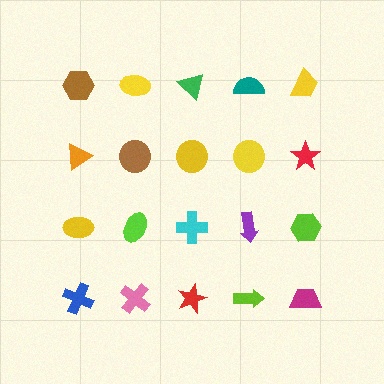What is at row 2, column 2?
A brown circle.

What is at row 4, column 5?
A magenta trapezoid.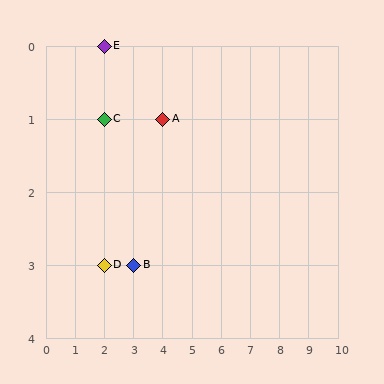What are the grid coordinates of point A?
Point A is at grid coordinates (4, 1).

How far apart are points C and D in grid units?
Points C and D are 2 rows apart.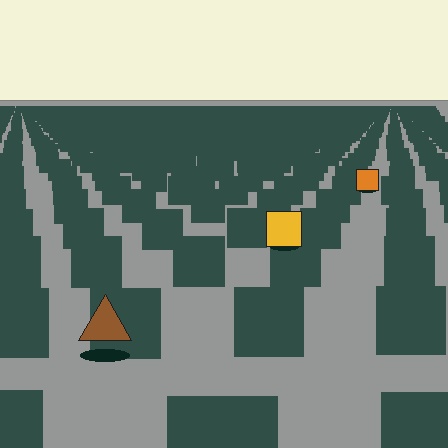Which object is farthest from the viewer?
The orange square is farthest from the viewer. It appears smaller and the ground texture around it is denser.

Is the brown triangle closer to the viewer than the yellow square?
Yes. The brown triangle is closer — you can tell from the texture gradient: the ground texture is coarser near it.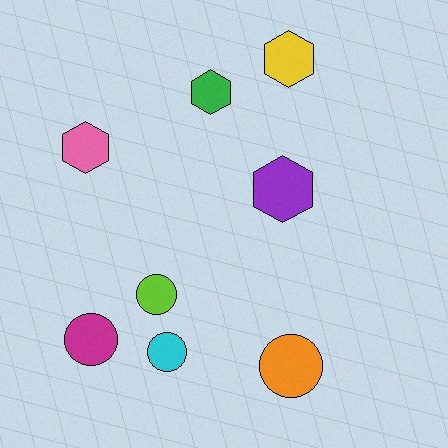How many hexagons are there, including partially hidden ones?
There are 4 hexagons.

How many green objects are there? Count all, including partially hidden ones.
There is 1 green object.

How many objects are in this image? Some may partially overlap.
There are 8 objects.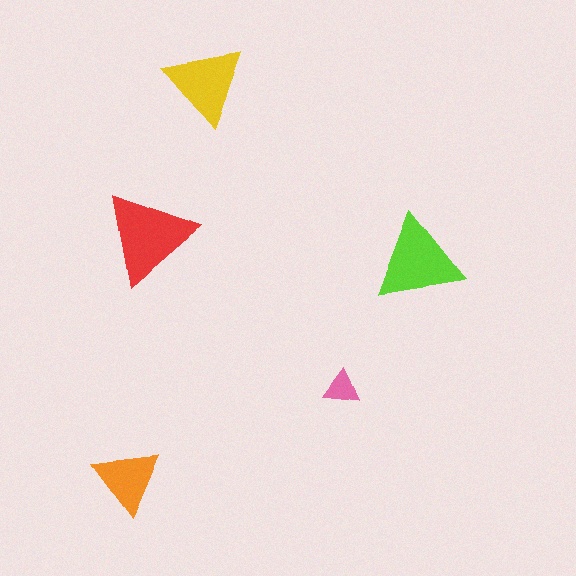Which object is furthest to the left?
The orange triangle is leftmost.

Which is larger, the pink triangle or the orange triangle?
The orange one.